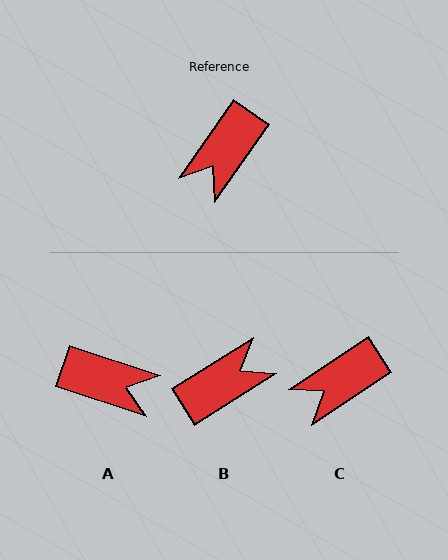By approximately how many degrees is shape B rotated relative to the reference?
Approximately 157 degrees counter-clockwise.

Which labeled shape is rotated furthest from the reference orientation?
B, about 157 degrees away.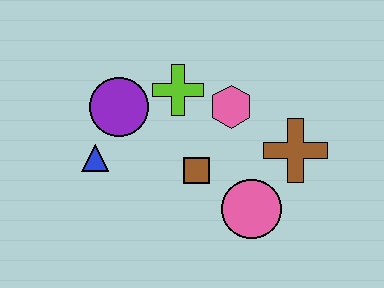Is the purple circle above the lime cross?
No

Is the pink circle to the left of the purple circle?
No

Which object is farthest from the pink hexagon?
The blue triangle is farthest from the pink hexagon.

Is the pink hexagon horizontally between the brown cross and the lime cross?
Yes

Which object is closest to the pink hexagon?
The lime cross is closest to the pink hexagon.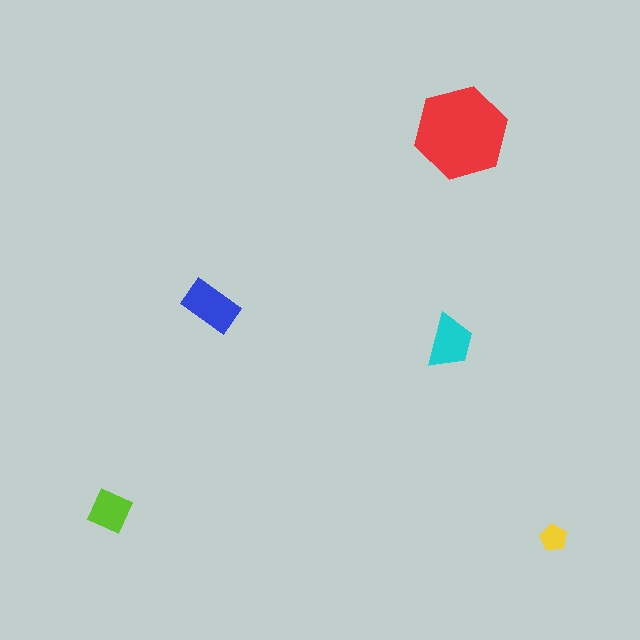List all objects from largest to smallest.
The red hexagon, the blue rectangle, the cyan trapezoid, the lime square, the yellow pentagon.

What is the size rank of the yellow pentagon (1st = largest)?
5th.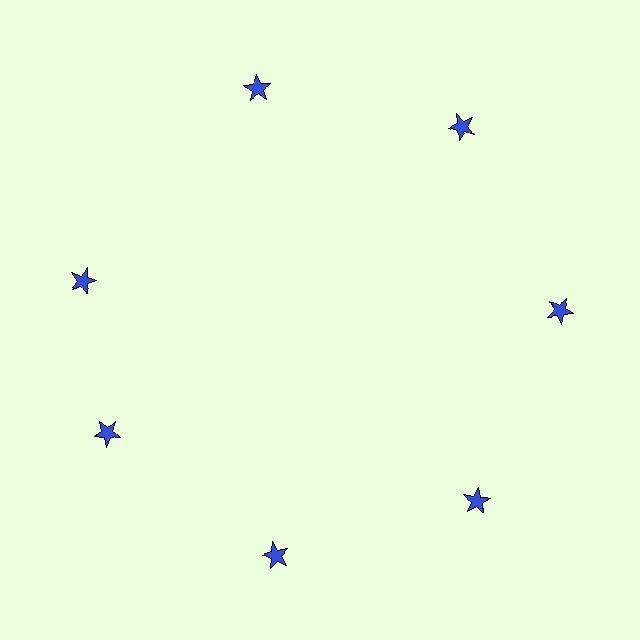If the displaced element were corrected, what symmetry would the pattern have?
It would have 7-fold rotational symmetry — the pattern would map onto itself every 51 degrees.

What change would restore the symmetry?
The symmetry would be restored by rotating it back into even spacing with its neighbors so that all 7 stars sit at equal angles and equal distance from the center.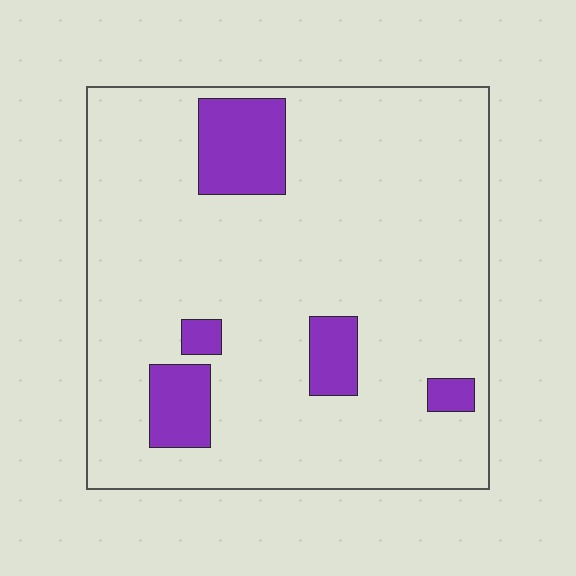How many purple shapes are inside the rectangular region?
5.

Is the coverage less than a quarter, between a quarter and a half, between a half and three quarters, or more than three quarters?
Less than a quarter.